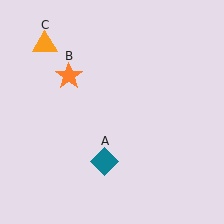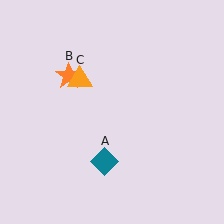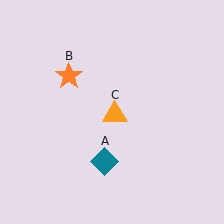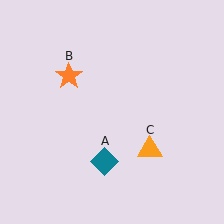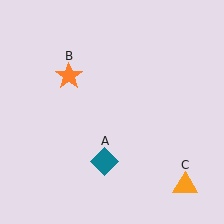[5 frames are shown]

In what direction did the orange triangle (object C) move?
The orange triangle (object C) moved down and to the right.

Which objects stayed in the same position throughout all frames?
Teal diamond (object A) and orange star (object B) remained stationary.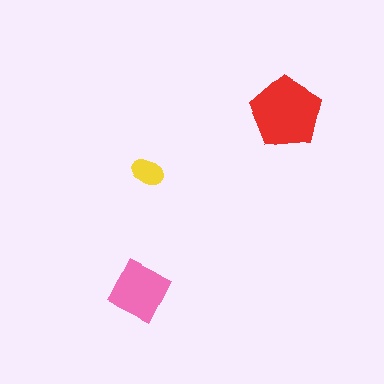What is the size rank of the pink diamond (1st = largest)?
2nd.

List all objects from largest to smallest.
The red pentagon, the pink diamond, the yellow ellipse.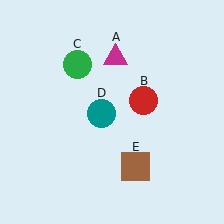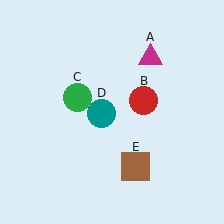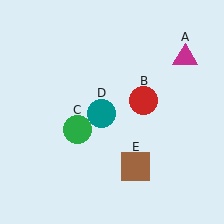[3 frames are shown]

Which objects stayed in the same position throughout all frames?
Red circle (object B) and teal circle (object D) and brown square (object E) remained stationary.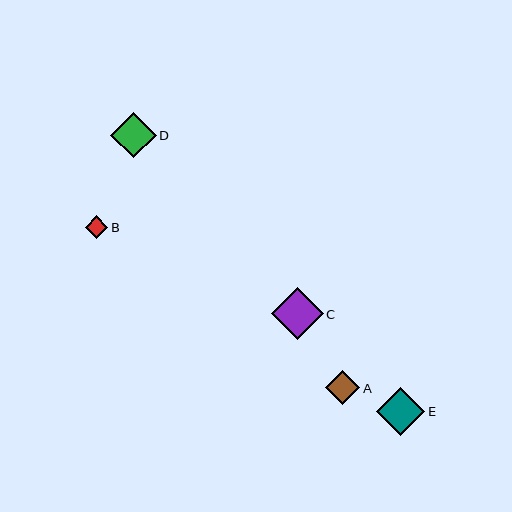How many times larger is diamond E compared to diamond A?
Diamond E is approximately 1.4 times the size of diamond A.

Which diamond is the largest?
Diamond C is the largest with a size of approximately 52 pixels.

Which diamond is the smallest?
Diamond B is the smallest with a size of approximately 22 pixels.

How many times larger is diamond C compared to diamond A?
Diamond C is approximately 1.5 times the size of diamond A.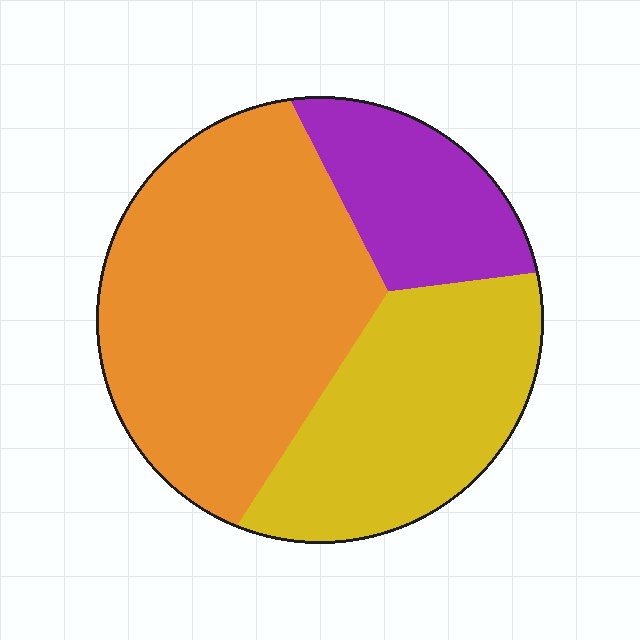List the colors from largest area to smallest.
From largest to smallest: orange, yellow, purple.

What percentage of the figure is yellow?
Yellow covers 32% of the figure.